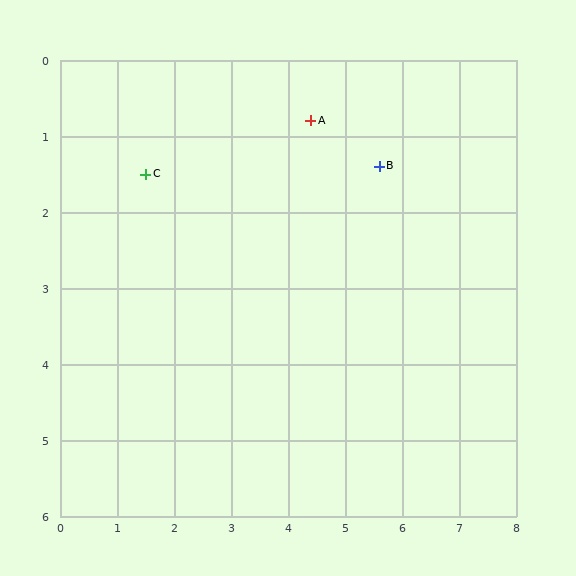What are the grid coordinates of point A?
Point A is at approximately (4.4, 0.8).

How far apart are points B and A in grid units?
Points B and A are about 1.3 grid units apart.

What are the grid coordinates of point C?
Point C is at approximately (1.5, 1.5).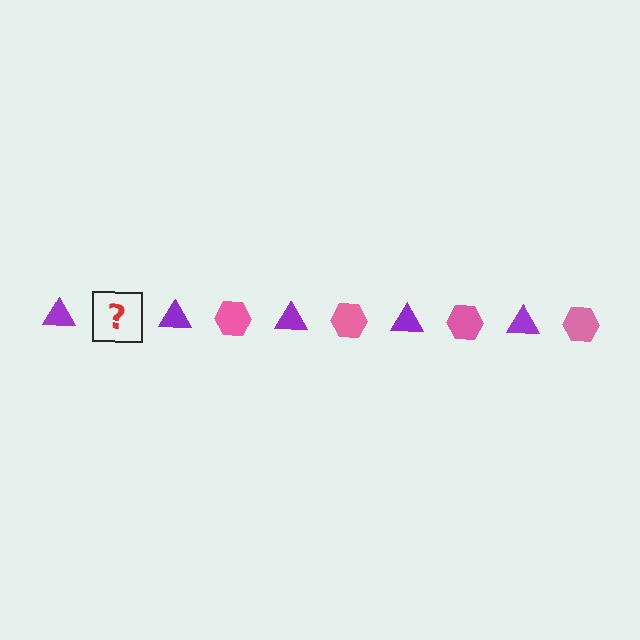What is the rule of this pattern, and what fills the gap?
The rule is that the pattern alternates between purple triangle and pink hexagon. The gap should be filled with a pink hexagon.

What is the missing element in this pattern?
The missing element is a pink hexagon.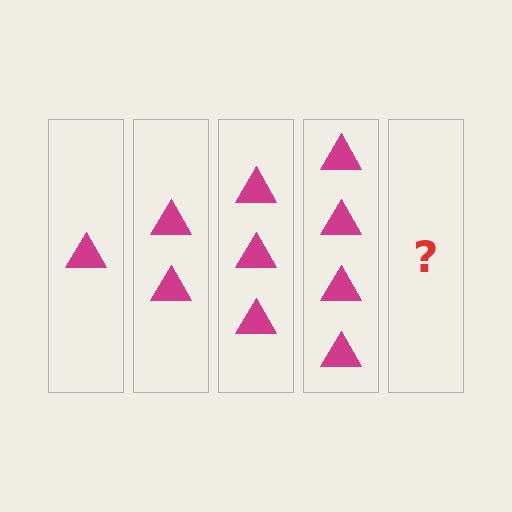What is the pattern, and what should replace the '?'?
The pattern is that each step adds one more triangle. The '?' should be 5 triangles.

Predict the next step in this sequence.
The next step is 5 triangles.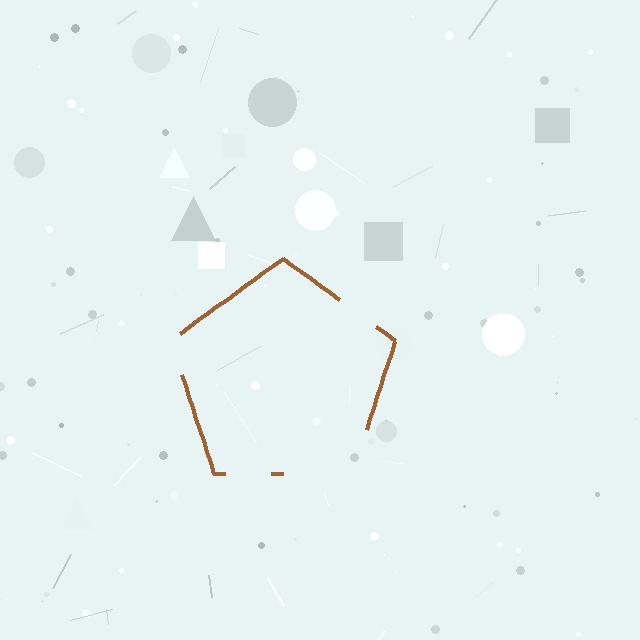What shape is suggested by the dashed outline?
The dashed outline suggests a pentagon.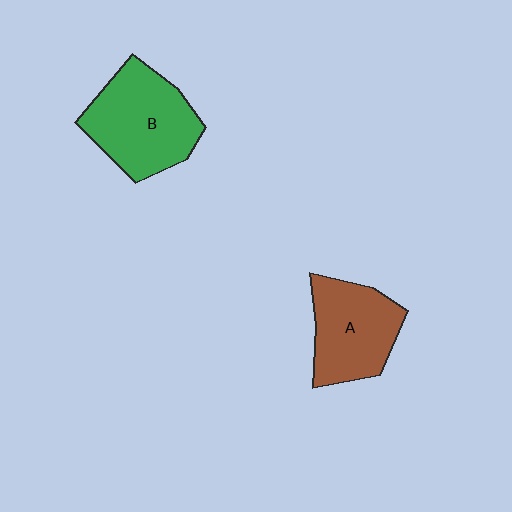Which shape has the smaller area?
Shape A (brown).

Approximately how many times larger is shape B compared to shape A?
Approximately 1.2 times.